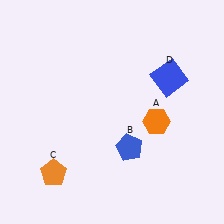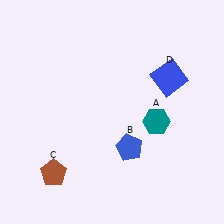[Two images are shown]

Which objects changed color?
A changed from orange to teal. C changed from orange to brown.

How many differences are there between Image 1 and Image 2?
There are 2 differences between the two images.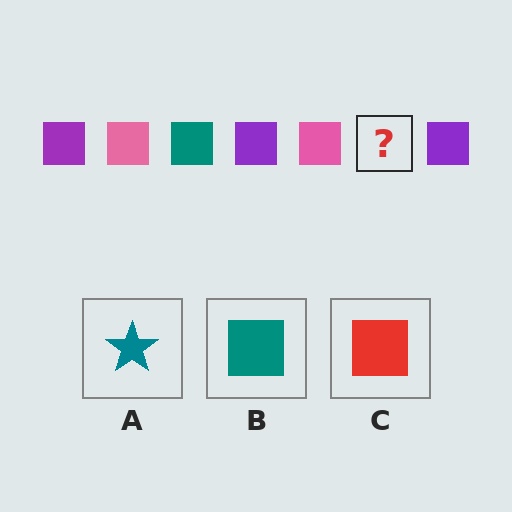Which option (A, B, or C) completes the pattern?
B.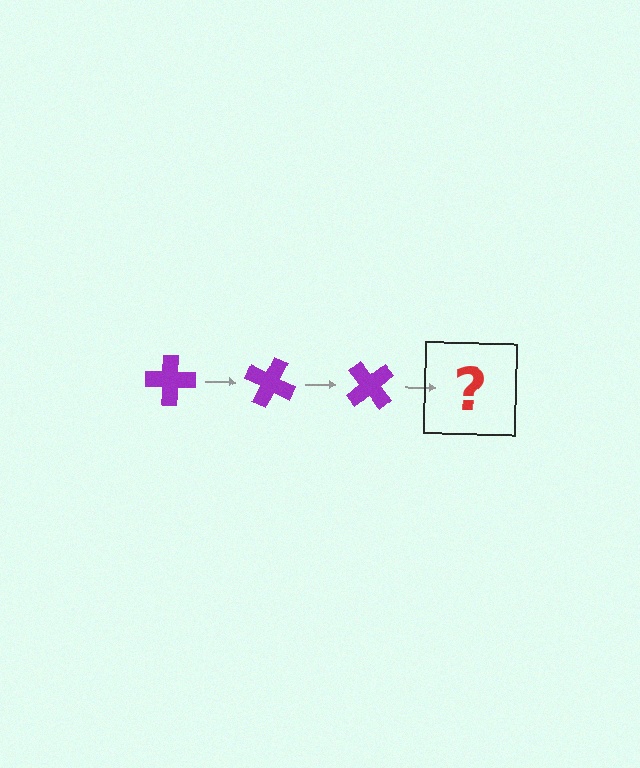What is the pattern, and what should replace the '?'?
The pattern is that the cross rotates 25 degrees each step. The '?' should be a purple cross rotated 75 degrees.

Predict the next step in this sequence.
The next step is a purple cross rotated 75 degrees.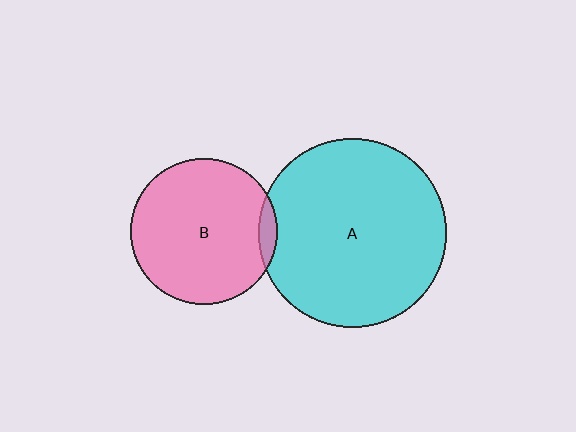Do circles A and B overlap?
Yes.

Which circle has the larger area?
Circle A (cyan).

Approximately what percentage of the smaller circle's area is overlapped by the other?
Approximately 5%.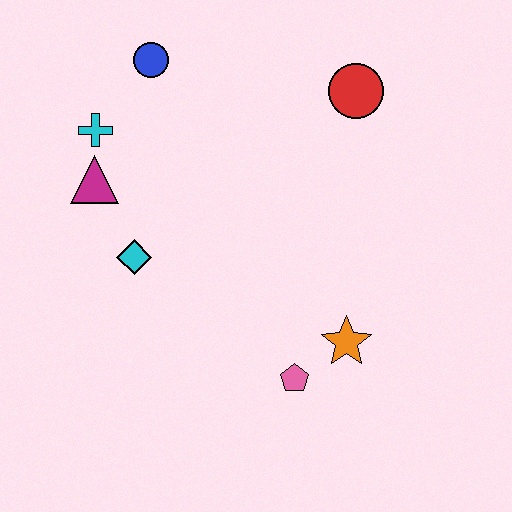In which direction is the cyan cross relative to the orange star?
The cyan cross is to the left of the orange star.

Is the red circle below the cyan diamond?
No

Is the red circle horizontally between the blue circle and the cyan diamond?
No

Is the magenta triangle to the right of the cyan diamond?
No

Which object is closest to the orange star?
The pink pentagon is closest to the orange star.